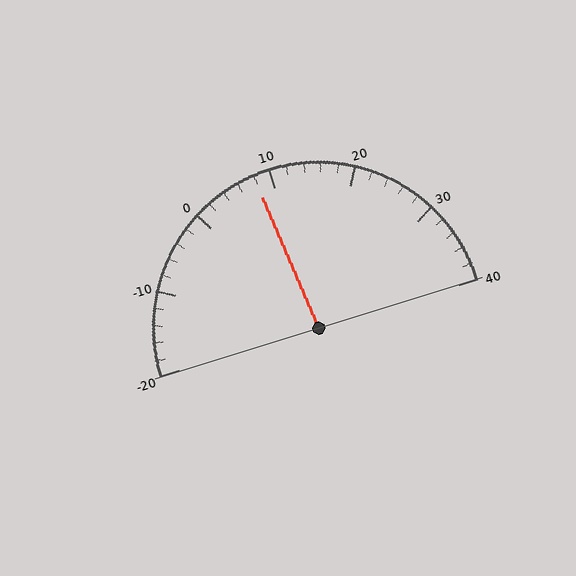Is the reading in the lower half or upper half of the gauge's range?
The reading is in the lower half of the range (-20 to 40).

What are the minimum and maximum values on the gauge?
The gauge ranges from -20 to 40.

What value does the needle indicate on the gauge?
The needle indicates approximately 8.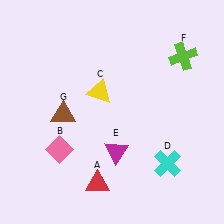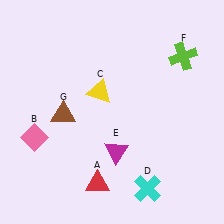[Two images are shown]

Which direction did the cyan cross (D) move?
The cyan cross (D) moved down.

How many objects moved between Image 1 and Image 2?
2 objects moved between the two images.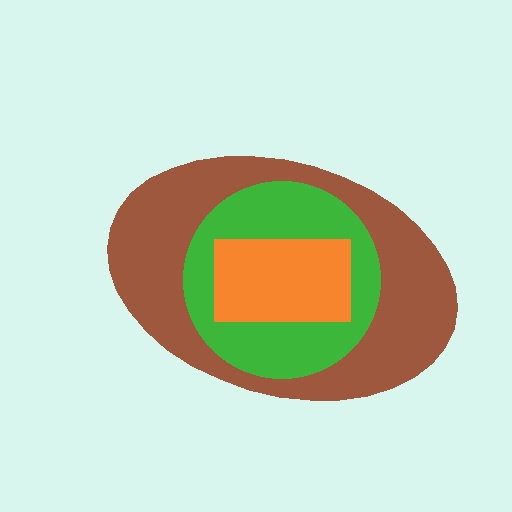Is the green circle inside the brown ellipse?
Yes.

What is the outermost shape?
The brown ellipse.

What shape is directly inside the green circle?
The orange rectangle.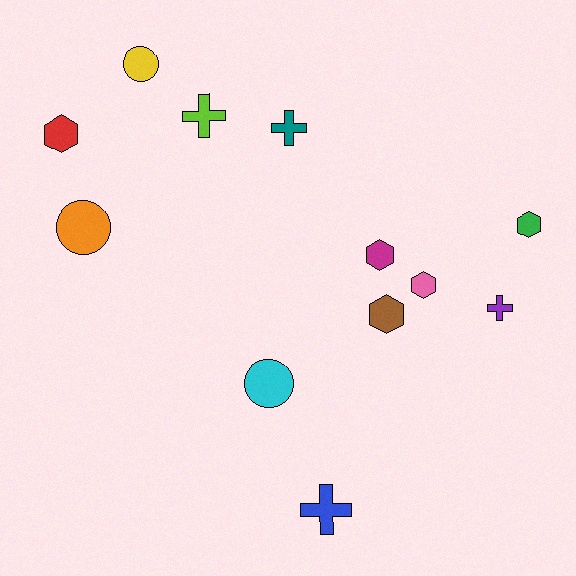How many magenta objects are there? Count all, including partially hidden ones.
There is 1 magenta object.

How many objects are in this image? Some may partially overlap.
There are 12 objects.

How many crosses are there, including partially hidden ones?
There are 4 crosses.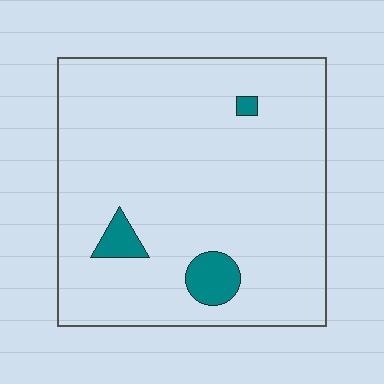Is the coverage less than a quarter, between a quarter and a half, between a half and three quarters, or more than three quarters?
Less than a quarter.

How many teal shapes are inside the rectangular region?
3.